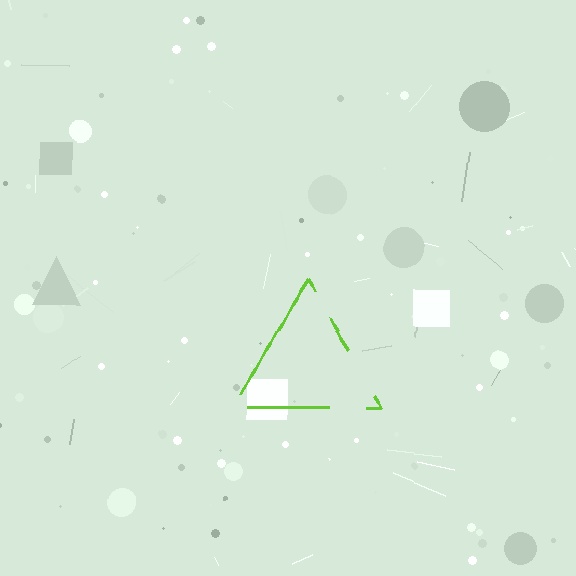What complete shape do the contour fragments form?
The contour fragments form a triangle.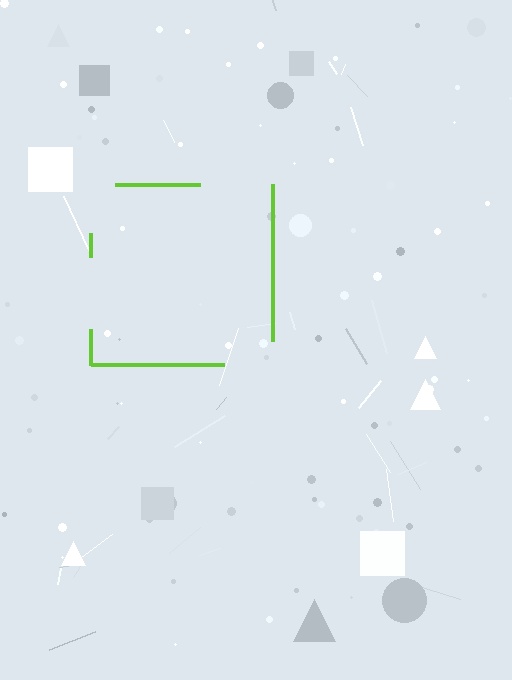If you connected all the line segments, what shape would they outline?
They would outline a square.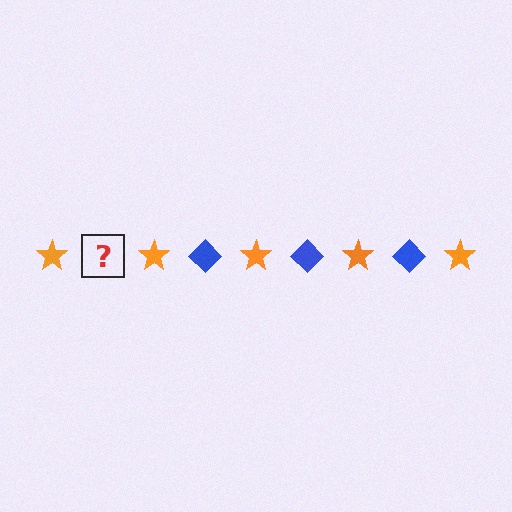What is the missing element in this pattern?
The missing element is a blue diamond.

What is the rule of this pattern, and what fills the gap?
The rule is that the pattern alternates between orange star and blue diamond. The gap should be filled with a blue diamond.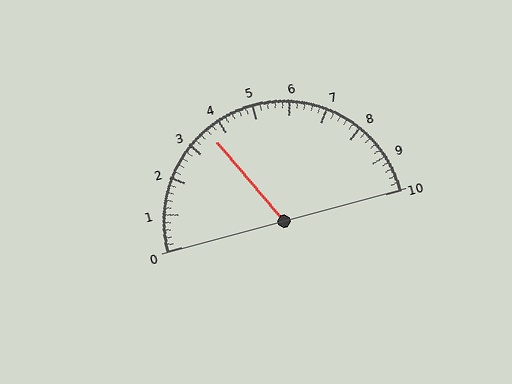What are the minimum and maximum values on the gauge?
The gauge ranges from 0 to 10.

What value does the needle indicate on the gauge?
The needle indicates approximately 3.6.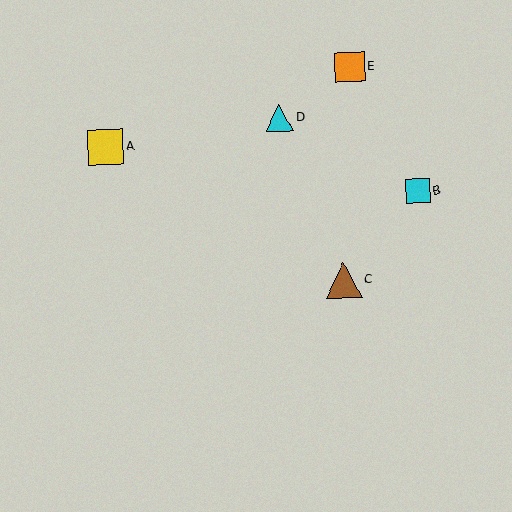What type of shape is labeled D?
Shape D is a cyan triangle.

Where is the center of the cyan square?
The center of the cyan square is at (418, 191).